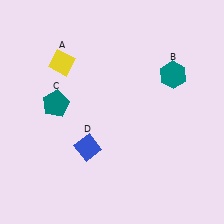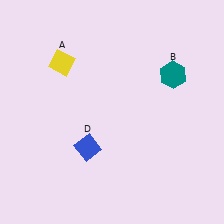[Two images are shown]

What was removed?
The teal pentagon (C) was removed in Image 2.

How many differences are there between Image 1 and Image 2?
There is 1 difference between the two images.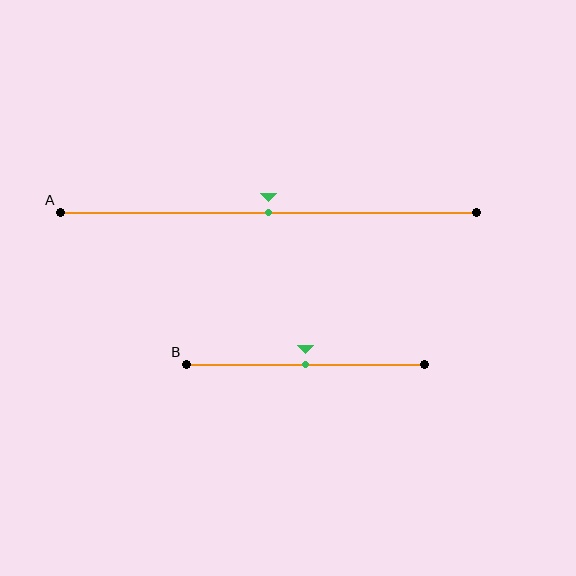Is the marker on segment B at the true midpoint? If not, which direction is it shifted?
Yes, the marker on segment B is at the true midpoint.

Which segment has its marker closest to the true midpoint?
Segment A has its marker closest to the true midpoint.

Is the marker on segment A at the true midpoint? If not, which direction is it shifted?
Yes, the marker on segment A is at the true midpoint.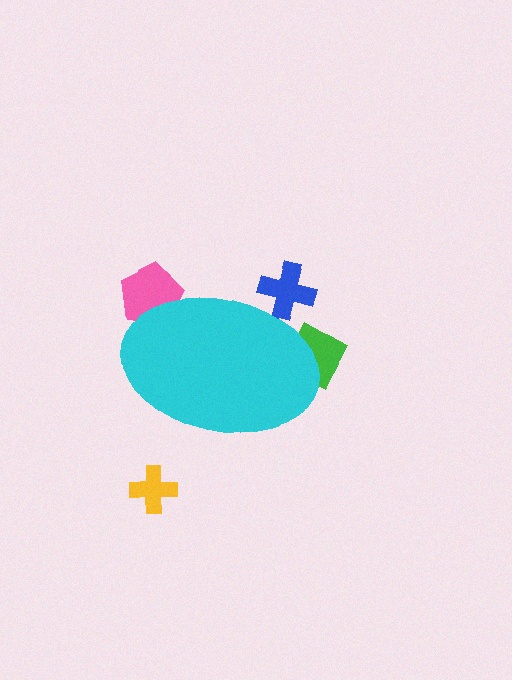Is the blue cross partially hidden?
Yes, the blue cross is partially hidden behind the cyan ellipse.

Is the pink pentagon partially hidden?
Yes, the pink pentagon is partially hidden behind the cyan ellipse.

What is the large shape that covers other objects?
A cyan ellipse.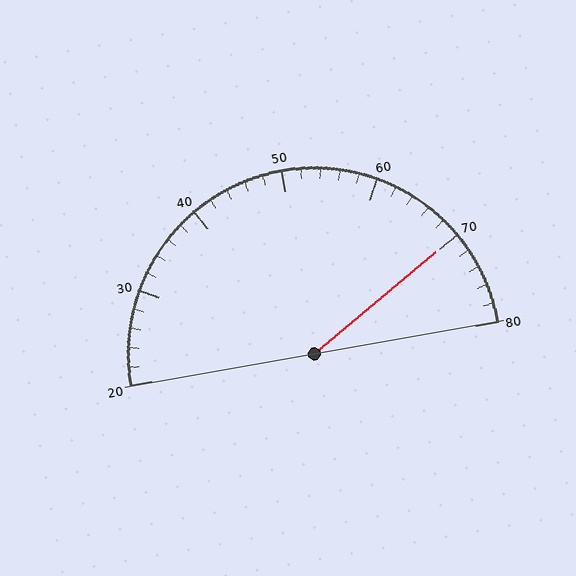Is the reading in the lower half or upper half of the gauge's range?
The reading is in the upper half of the range (20 to 80).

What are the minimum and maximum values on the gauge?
The gauge ranges from 20 to 80.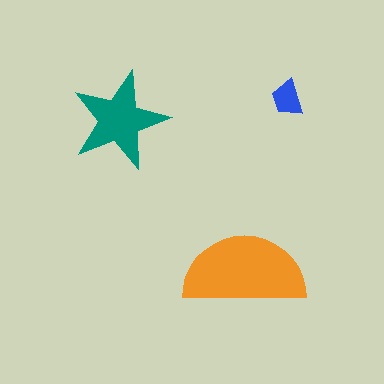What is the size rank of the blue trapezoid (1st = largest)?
3rd.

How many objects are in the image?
There are 3 objects in the image.